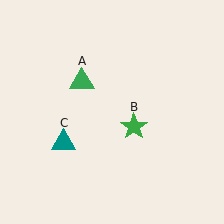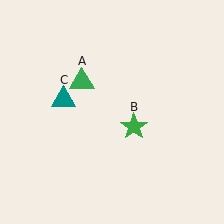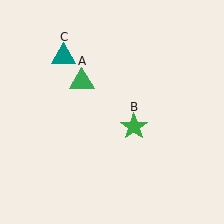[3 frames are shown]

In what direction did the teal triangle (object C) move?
The teal triangle (object C) moved up.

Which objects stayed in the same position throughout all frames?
Green triangle (object A) and green star (object B) remained stationary.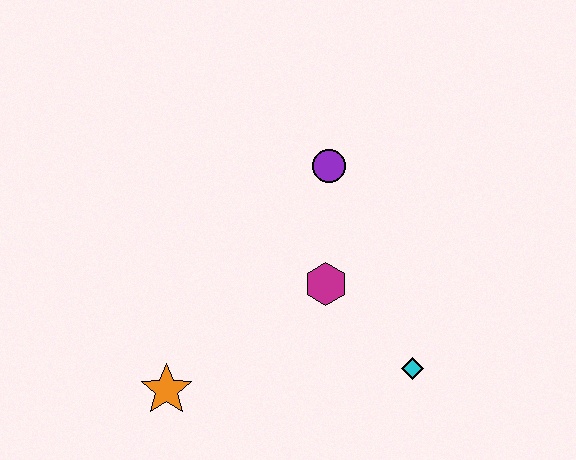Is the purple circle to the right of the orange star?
Yes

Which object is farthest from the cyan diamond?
The orange star is farthest from the cyan diamond.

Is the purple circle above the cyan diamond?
Yes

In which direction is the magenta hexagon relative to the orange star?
The magenta hexagon is to the right of the orange star.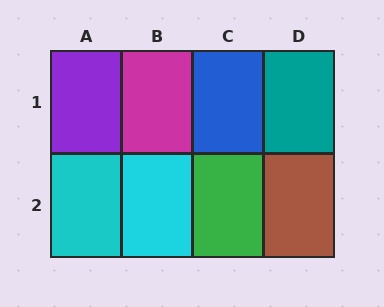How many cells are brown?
1 cell is brown.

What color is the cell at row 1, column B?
Magenta.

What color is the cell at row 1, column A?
Purple.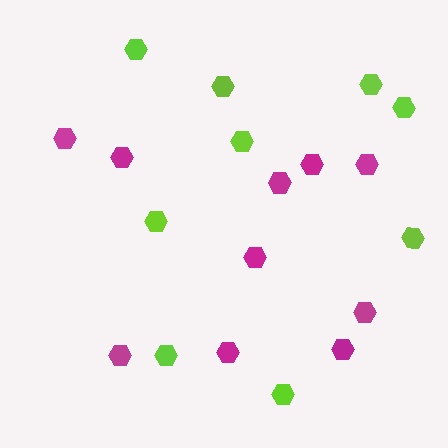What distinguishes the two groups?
There are 2 groups: one group of lime hexagons (9) and one group of magenta hexagons (10).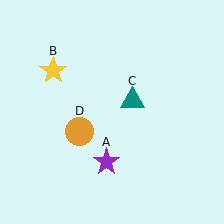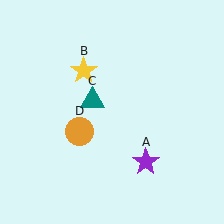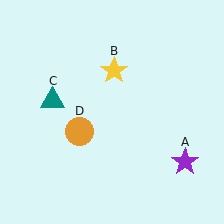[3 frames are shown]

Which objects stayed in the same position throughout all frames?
Orange circle (object D) remained stationary.